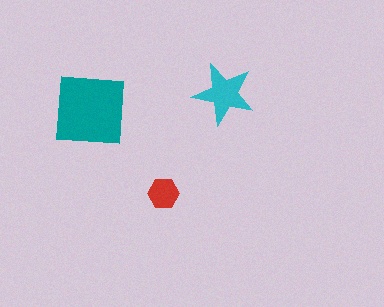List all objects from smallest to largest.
The red hexagon, the cyan star, the teal square.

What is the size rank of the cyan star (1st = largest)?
2nd.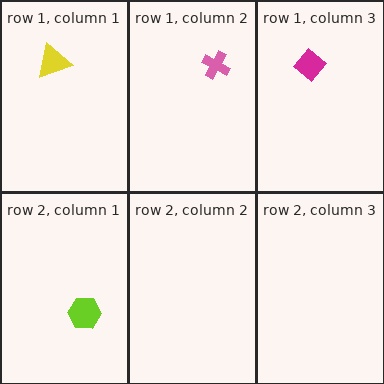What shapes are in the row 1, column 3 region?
The magenta diamond.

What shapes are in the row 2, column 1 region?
The lime hexagon.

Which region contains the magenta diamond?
The row 1, column 3 region.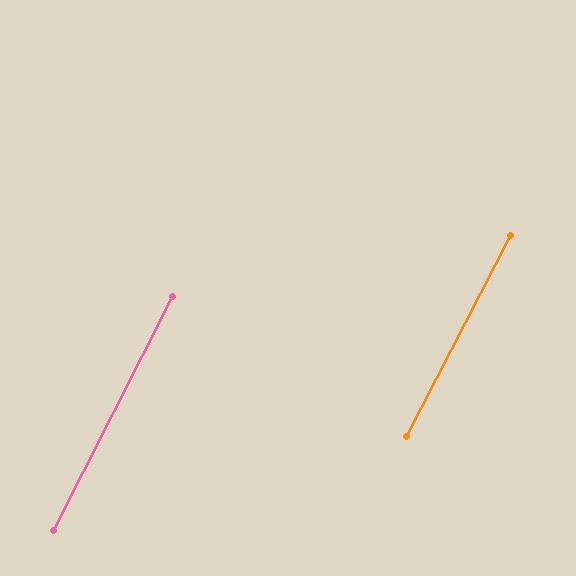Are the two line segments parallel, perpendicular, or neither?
Parallel — their directions differ by only 0.6°.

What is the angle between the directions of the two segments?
Approximately 1 degree.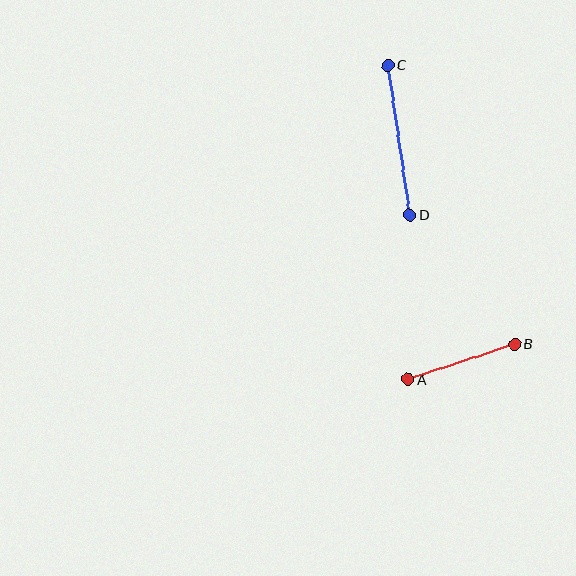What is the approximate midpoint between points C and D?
The midpoint is at approximately (399, 140) pixels.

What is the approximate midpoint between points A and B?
The midpoint is at approximately (461, 362) pixels.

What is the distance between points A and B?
The distance is approximately 113 pixels.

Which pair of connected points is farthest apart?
Points C and D are farthest apart.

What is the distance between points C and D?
The distance is approximately 151 pixels.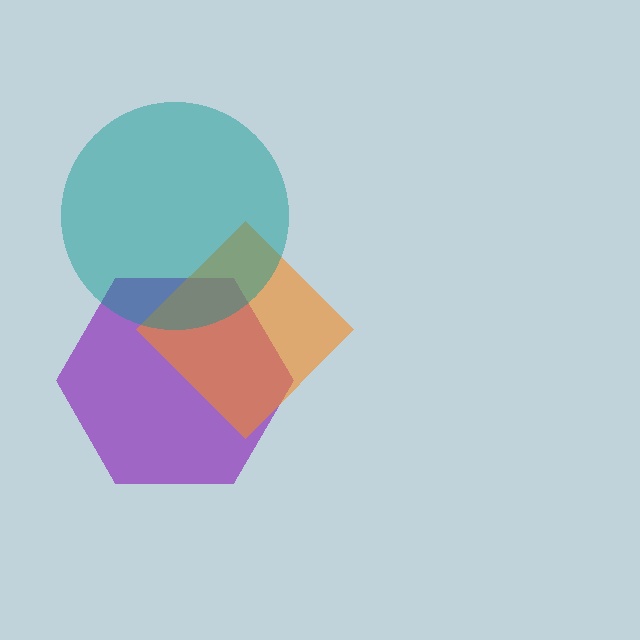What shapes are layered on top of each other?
The layered shapes are: a purple hexagon, an orange diamond, a teal circle.